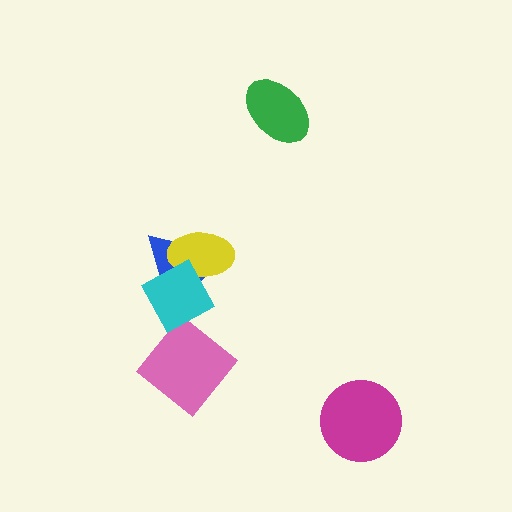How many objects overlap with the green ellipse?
0 objects overlap with the green ellipse.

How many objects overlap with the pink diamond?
0 objects overlap with the pink diamond.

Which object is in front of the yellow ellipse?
The cyan square is in front of the yellow ellipse.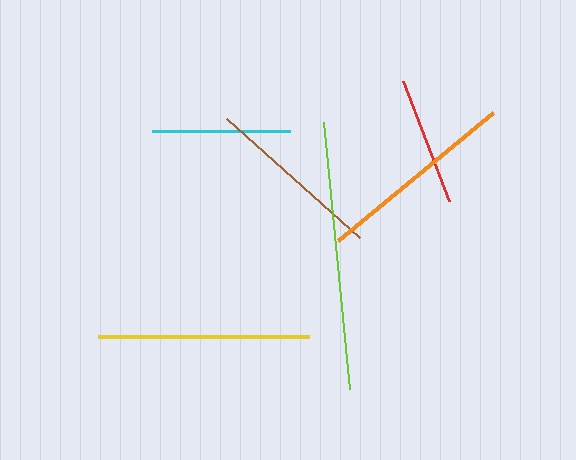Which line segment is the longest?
The lime line is the longest at approximately 268 pixels.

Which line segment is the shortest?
The red line is the shortest at approximately 129 pixels.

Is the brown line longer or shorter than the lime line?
The lime line is longer than the brown line.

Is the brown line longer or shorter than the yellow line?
The yellow line is longer than the brown line.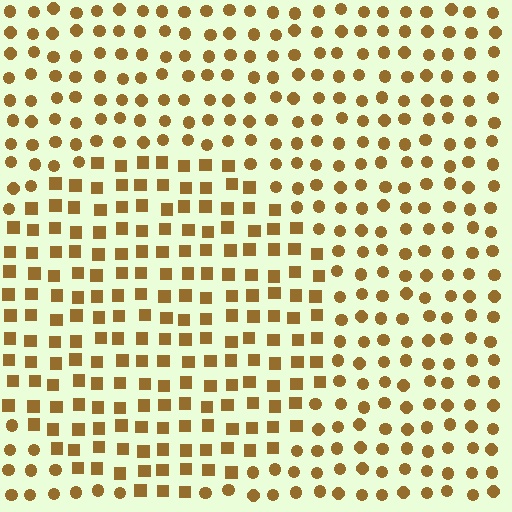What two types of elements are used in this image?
The image uses squares inside the circle region and circles outside it.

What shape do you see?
I see a circle.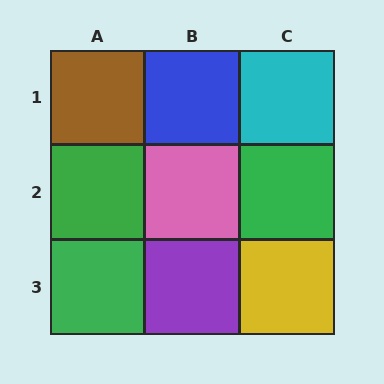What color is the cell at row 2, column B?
Pink.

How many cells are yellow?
1 cell is yellow.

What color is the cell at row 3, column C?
Yellow.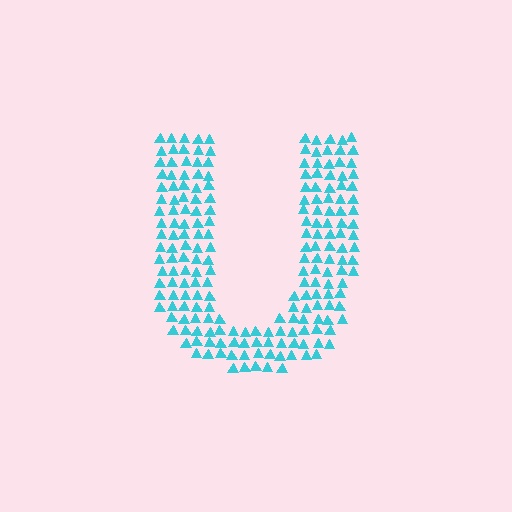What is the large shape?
The large shape is the letter U.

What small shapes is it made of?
It is made of small triangles.